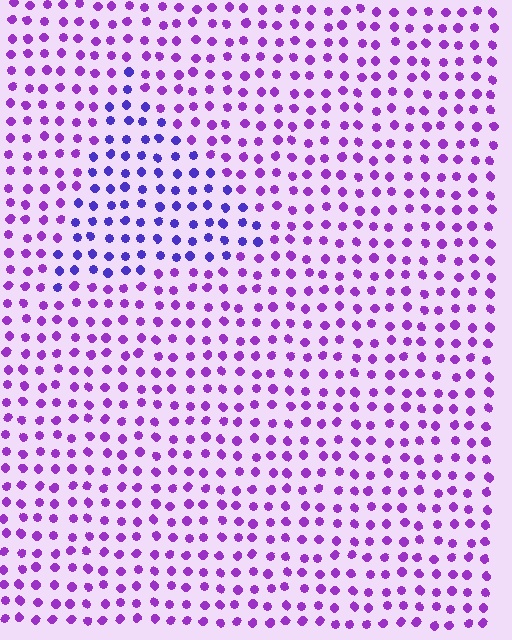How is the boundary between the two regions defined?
The boundary is defined purely by a slight shift in hue (about 34 degrees). Spacing, size, and orientation are identical on both sides.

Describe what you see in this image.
The image is filled with small purple elements in a uniform arrangement. A triangle-shaped region is visible where the elements are tinted to a slightly different hue, forming a subtle color boundary.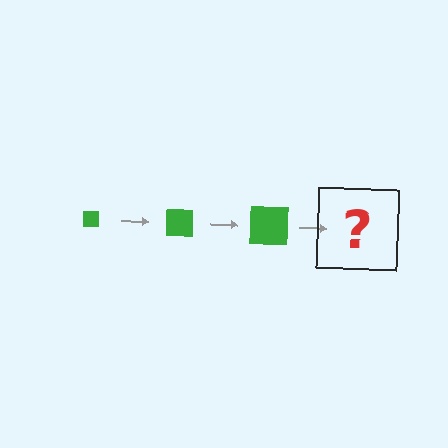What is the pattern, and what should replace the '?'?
The pattern is that the square gets progressively larger each step. The '?' should be a green square, larger than the previous one.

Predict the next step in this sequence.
The next step is a green square, larger than the previous one.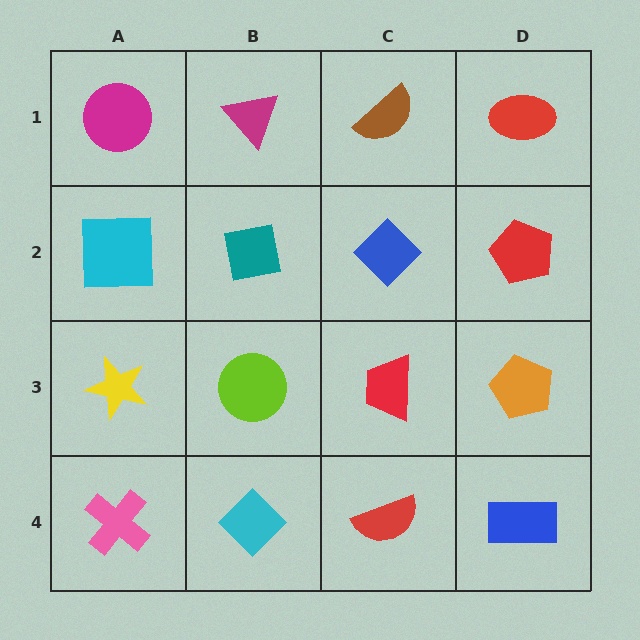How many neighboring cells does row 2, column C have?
4.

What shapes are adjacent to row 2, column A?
A magenta circle (row 1, column A), a yellow star (row 3, column A), a teal square (row 2, column B).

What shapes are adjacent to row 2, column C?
A brown semicircle (row 1, column C), a red trapezoid (row 3, column C), a teal square (row 2, column B), a red pentagon (row 2, column D).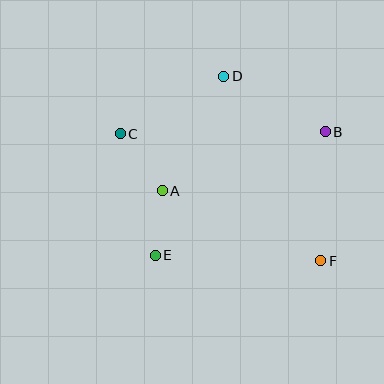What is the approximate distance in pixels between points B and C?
The distance between B and C is approximately 205 pixels.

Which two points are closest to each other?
Points A and E are closest to each other.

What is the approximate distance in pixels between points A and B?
The distance between A and B is approximately 173 pixels.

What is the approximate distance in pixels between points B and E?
The distance between B and E is approximately 210 pixels.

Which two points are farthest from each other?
Points C and F are farthest from each other.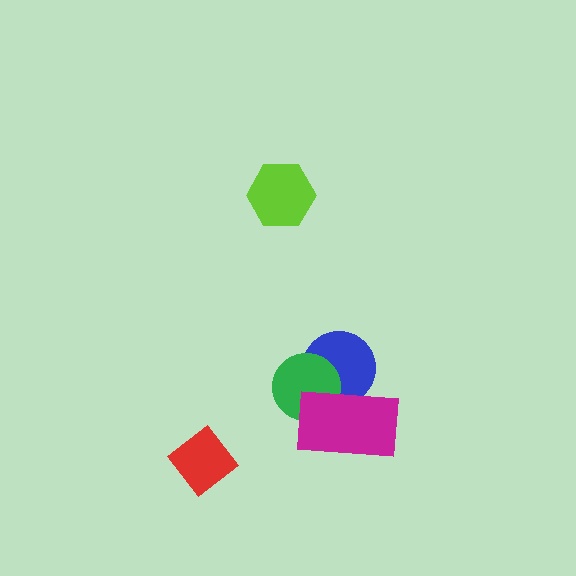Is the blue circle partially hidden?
Yes, it is partially covered by another shape.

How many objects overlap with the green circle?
2 objects overlap with the green circle.